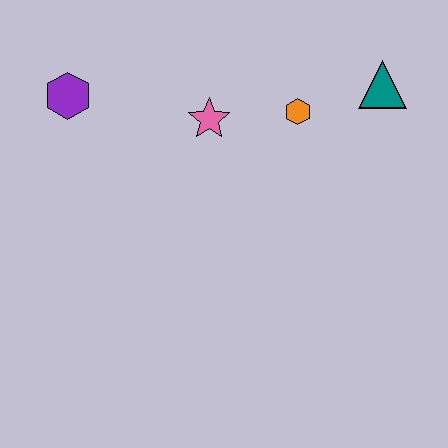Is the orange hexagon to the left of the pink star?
No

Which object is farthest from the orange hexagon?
The purple hexagon is farthest from the orange hexagon.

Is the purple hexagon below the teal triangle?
Yes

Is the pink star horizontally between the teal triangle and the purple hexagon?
Yes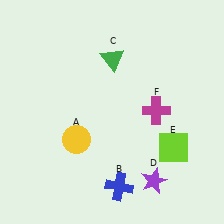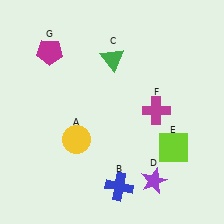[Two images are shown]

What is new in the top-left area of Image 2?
A magenta pentagon (G) was added in the top-left area of Image 2.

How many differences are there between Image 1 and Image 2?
There is 1 difference between the two images.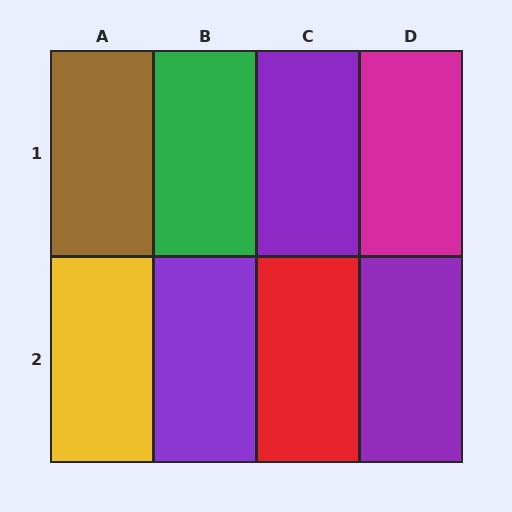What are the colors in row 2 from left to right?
Yellow, purple, red, purple.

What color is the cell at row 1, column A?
Brown.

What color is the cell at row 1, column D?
Magenta.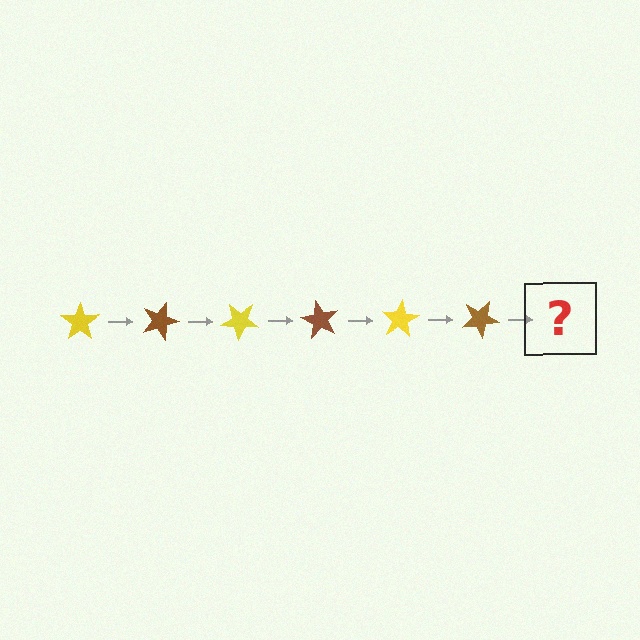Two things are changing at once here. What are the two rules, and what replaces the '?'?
The two rules are that it rotates 20 degrees each step and the color cycles through yellow and brown. The '?' should be a yellow star, rotated 120 degrees from the start.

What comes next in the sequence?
The next element should be a yellow star, rotated 120 degrees from the start.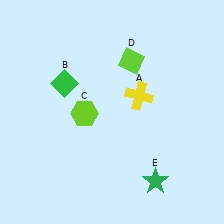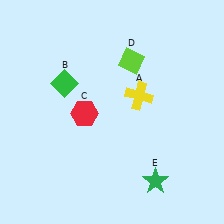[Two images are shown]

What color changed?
The hexagon (C) changed from lime in Image 1 to red in Image 2.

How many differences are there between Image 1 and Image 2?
There is 1 difference between the two images.